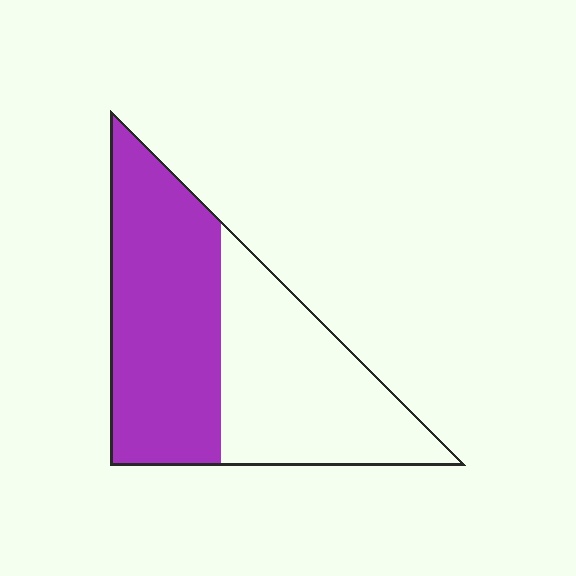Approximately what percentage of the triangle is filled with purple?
Approximately 55%.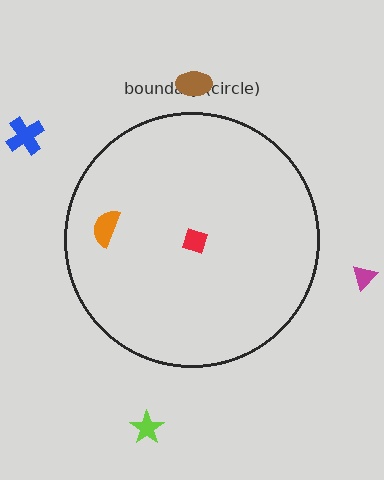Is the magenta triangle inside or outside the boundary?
Outside.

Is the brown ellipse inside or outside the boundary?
Outside.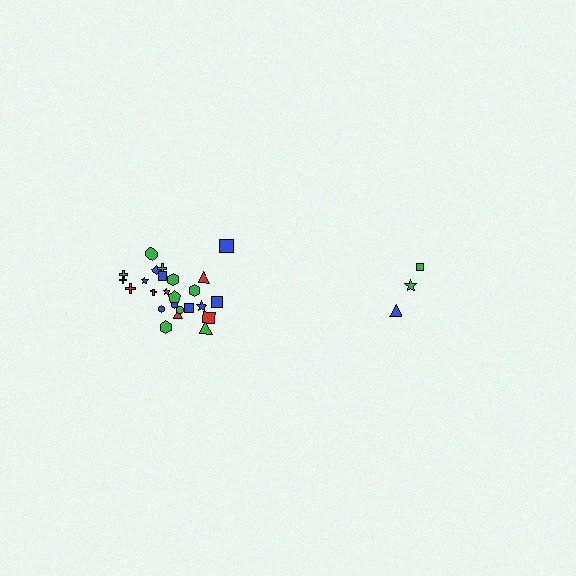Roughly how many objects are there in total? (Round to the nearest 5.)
Roughly 30 objects in total.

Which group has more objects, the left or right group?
The left group.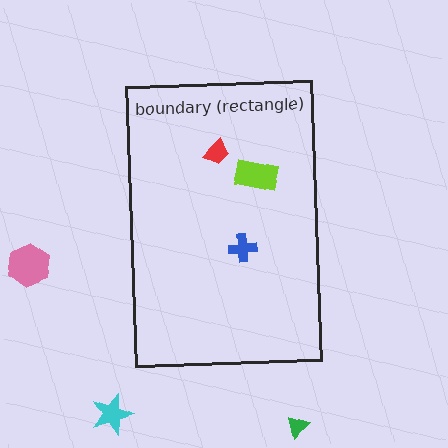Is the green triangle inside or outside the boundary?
Outside.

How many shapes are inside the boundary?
3 inside, 3 outside.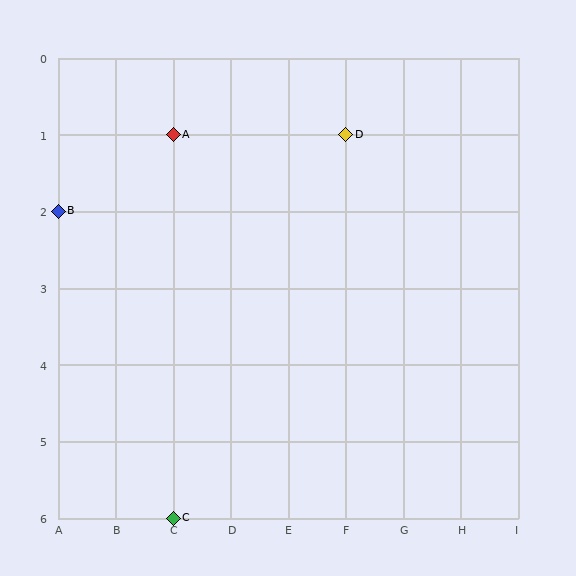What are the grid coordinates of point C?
Point C is at grid coordinates (C, 6).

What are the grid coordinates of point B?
Point B is at grid coordinates (A, 2).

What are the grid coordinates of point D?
Point D is at grid coordinates (F, 1).